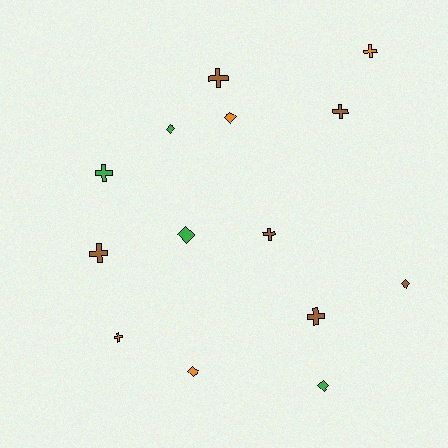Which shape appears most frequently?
Cross, with 8 objects.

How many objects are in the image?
There are 14 objects.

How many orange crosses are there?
There are 2 orange crosses.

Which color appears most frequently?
Brown, with 6 objects.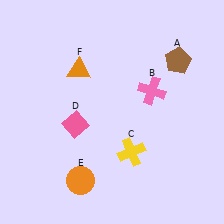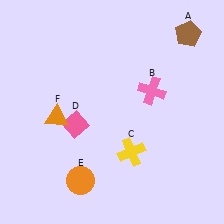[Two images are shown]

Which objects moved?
The objects that moved are: the brown pentagon (A), the orange triangle (F).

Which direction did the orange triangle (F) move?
The orange triangle (F) moved down.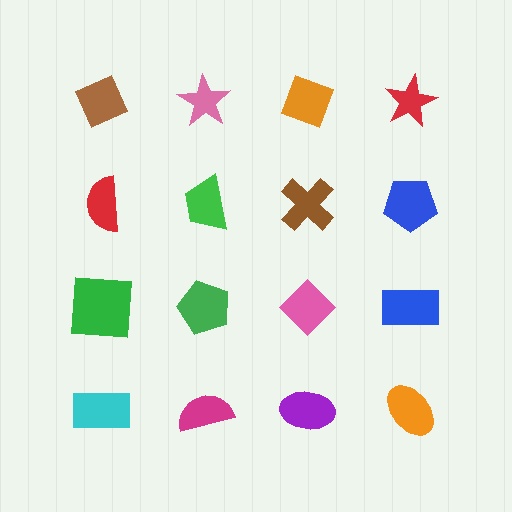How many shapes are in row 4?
4 shapes.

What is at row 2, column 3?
A brown cross.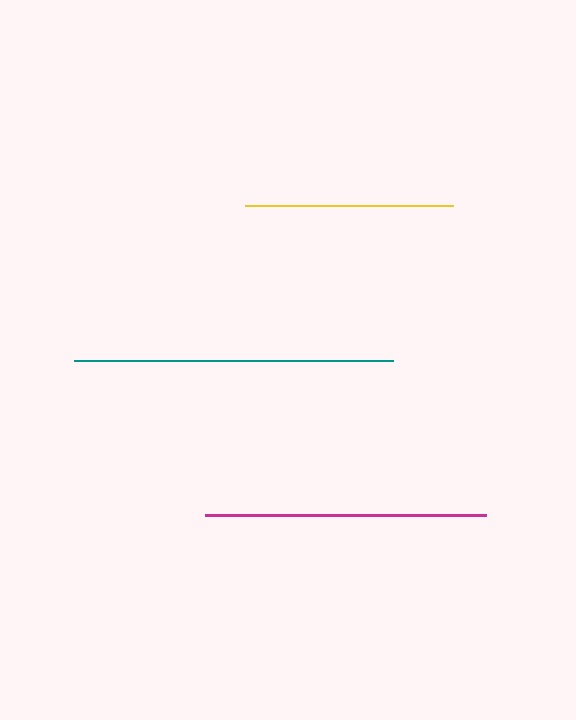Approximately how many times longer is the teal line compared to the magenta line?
The teal line is approximately 1.1 times the length of the magenta line.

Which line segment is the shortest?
The yellow line is the shortest at approximately 208 pixels.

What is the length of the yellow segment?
The yellow segment is approximately 208 pixels long.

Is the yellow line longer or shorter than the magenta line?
The magenta line is longer than the yellow line.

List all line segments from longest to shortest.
From longest to shortest: teal, magenta, yellow.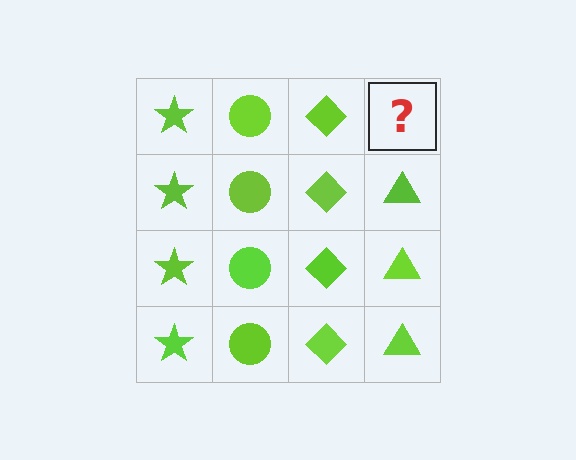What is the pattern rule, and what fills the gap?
The rule is that each column has a consistent shape. The gap should be filled with a lime triangle.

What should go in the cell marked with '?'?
The missing cell should contain a lime triangle.